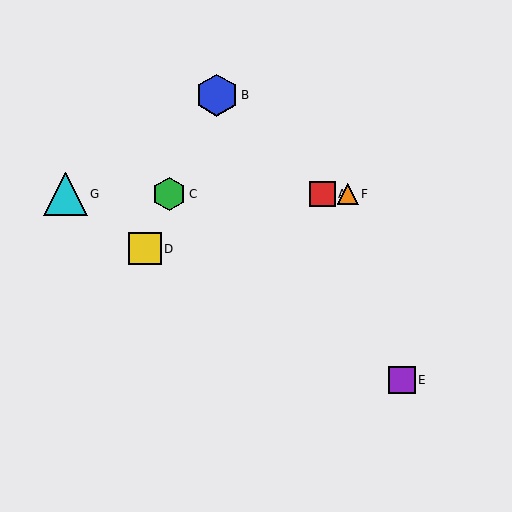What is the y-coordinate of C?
Object C is at y≈194.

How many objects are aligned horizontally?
4 objects (A, C, F, G) are aligned horizontally.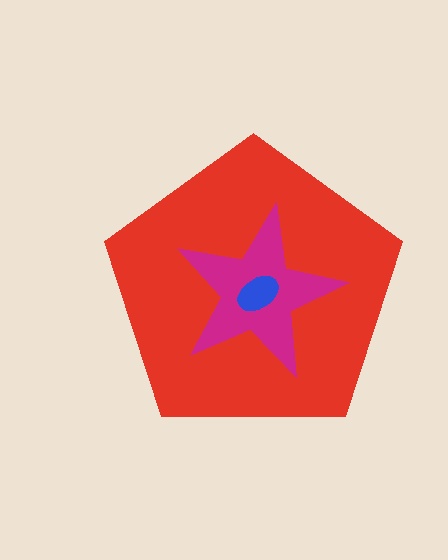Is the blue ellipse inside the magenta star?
Yes.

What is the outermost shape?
The red pentagon.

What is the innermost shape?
The blue ellipse.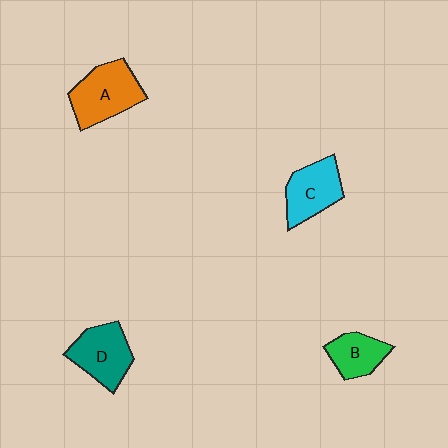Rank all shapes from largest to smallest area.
From largest to smallest: A (orange), D (teal), C (cyan), B (green).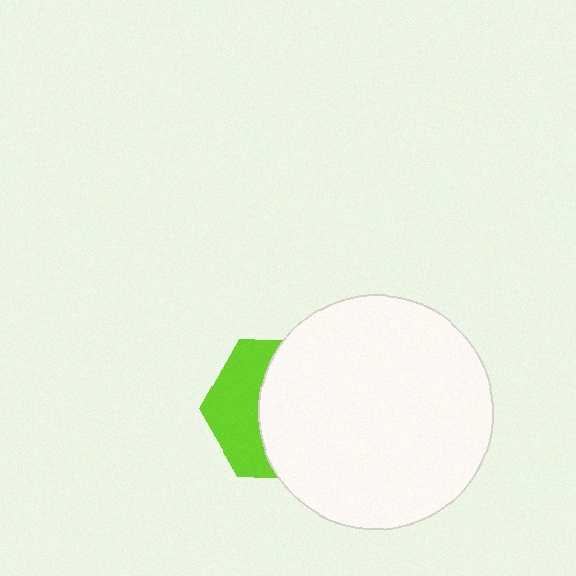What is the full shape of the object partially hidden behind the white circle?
The partially hidden object is a lime hexagon.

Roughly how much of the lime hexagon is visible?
A small part of it is visible (roughly 39%).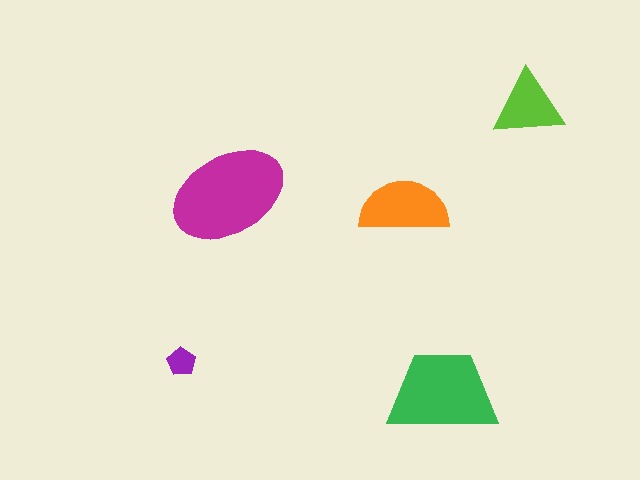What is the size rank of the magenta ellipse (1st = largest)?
1st.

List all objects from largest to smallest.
The magenta ellipse, the green trapezoid, the orange semicircle, the lime triangle, the purple pentagon.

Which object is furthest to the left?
The purple pentagon is leftmost.